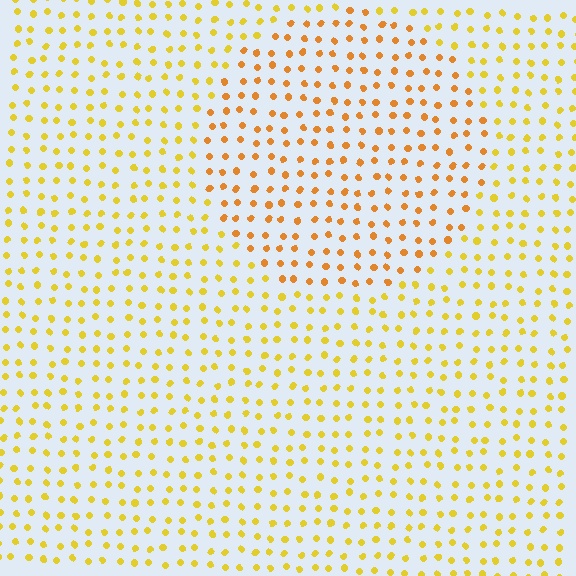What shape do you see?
I see a circle.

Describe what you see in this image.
The image is filled with small yellow elements in a uniform arrangement. A circle-shaped region is visible where the elements are tinted to a slightly different hue, forming a subtle color boundary.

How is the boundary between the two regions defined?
The boundary is defined purely by a slight shift in hue (about 24 degrees). Spacing, size, and orientation are identical on both sides.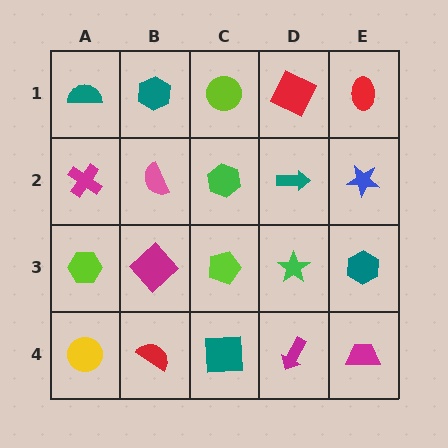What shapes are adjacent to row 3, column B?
A pink semicircle (row 2, column B), a red semicircle (row 4, column B), a lime hexagon (row 3, column A), a lime pentagon (row 3, column C).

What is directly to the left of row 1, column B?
A teal semicircle.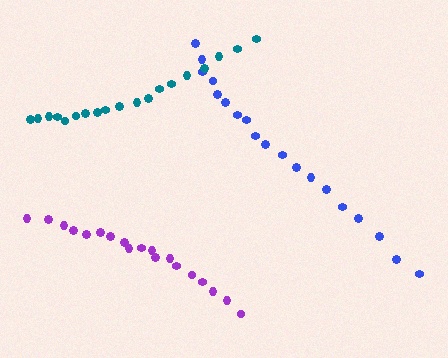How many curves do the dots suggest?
There are 3 distinct paths.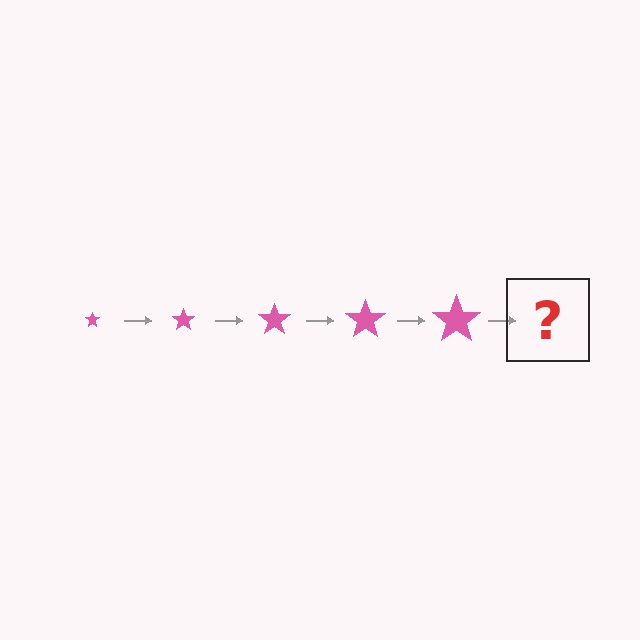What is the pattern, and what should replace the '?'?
The pattern is that the star gets progressively larger each step. The '?' should be a pink star, larger than the previous one.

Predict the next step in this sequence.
The next step is a pink star, larger than the previous one.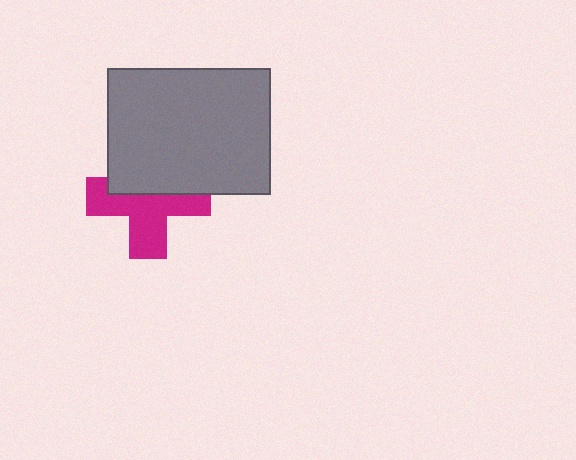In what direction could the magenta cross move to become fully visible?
The magenta cross could move down. That would shift it out from behind the gray rectangle entirely.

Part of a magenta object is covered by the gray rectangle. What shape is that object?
It is a cross.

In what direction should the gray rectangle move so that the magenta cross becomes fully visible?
The gray rectangle should move up. That is the shortest direction to clear the overlap and leave the magenta cross fully visible.